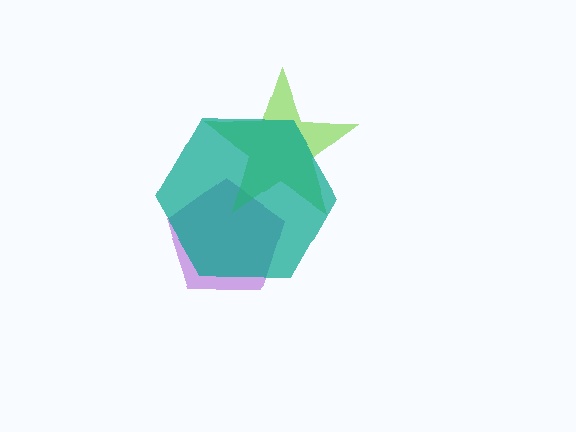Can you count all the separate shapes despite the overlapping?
Yes, there are 3 separate shapes.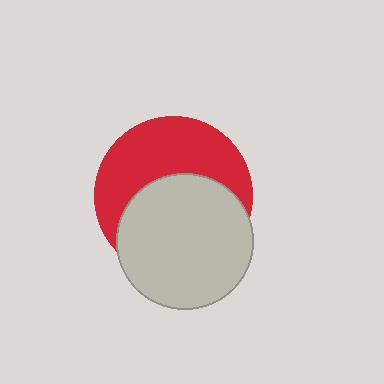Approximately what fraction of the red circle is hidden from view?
Roughly 52% of the red circle is hidden behind the light gray circle.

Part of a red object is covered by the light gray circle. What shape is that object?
It is a circle.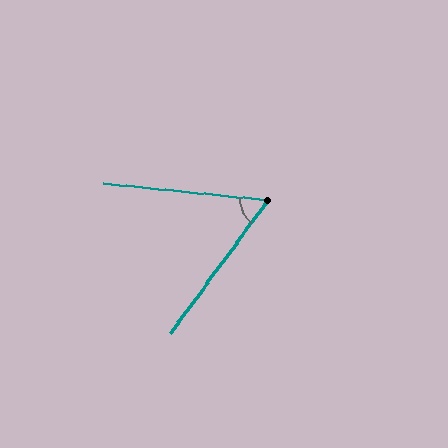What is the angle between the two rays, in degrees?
Approximately 60 degrees.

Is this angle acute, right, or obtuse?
It is acute.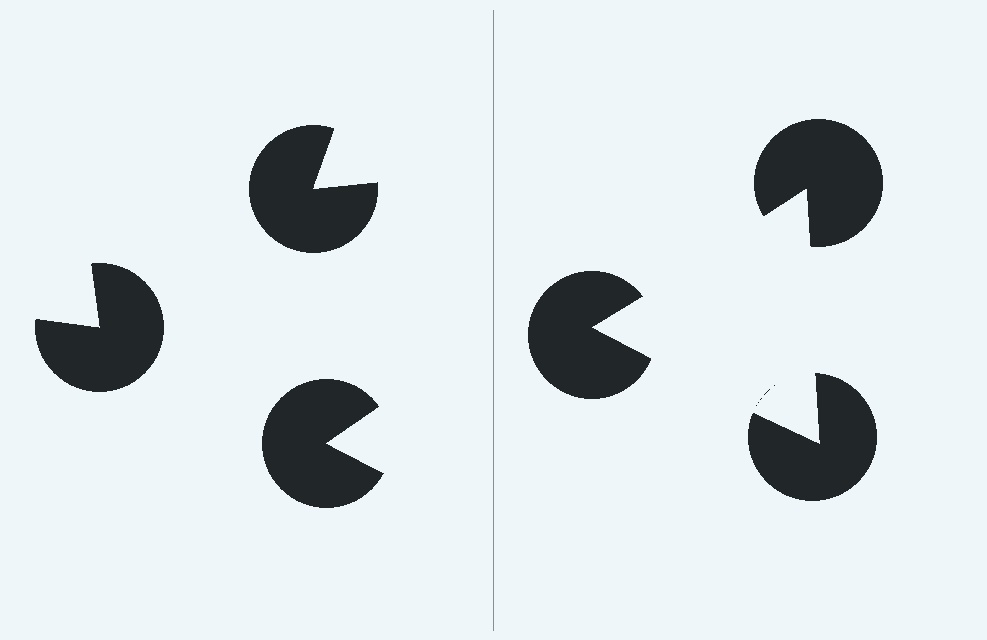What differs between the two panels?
The pac-man discs are positioned identically on both sides; only the wedge orientations differ. On the right they align to a triangle; on the left they are misaligned.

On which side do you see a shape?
An illusory triangle appears on the right side. On the left side the wedge cuts are rotated, so no coherent shape forms.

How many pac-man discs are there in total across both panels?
6 — 3 on each side.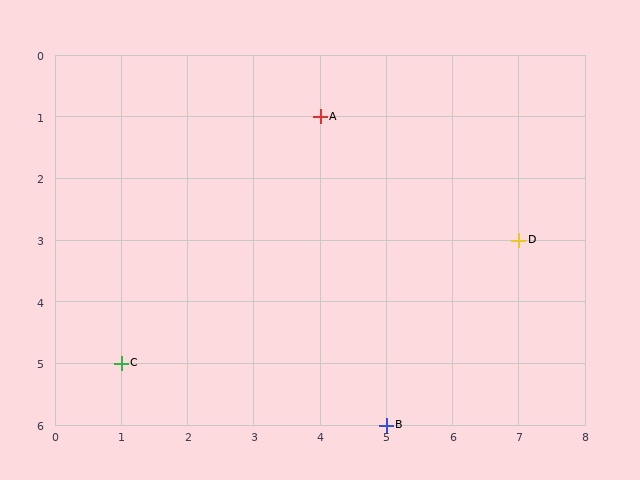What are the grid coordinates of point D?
Point D is at grid coordinates (7, 3).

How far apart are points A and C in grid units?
Points A and C are 3 columns and 4 rows apart (about 5.0 grid units diagonally).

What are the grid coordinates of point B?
Point B is at grid coordinates (5, 6).